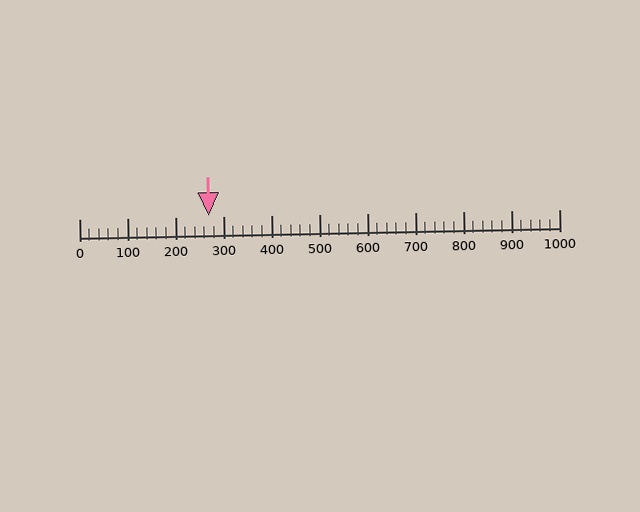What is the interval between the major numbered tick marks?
The major tick marks are spaced 100 units apart.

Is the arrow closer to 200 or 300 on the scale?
The arrow is closer to 300.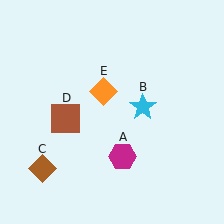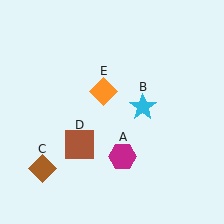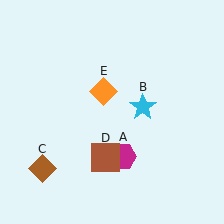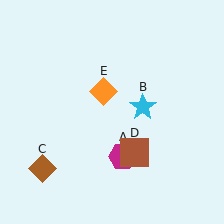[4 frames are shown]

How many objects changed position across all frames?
1 object changed position: brown square (object D).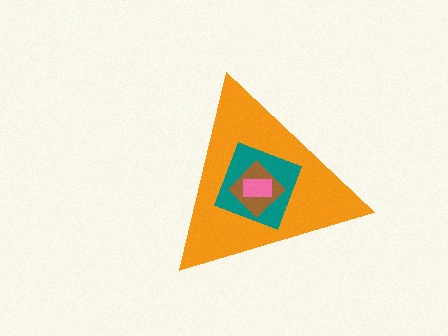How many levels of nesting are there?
4.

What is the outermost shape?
The orange triangle.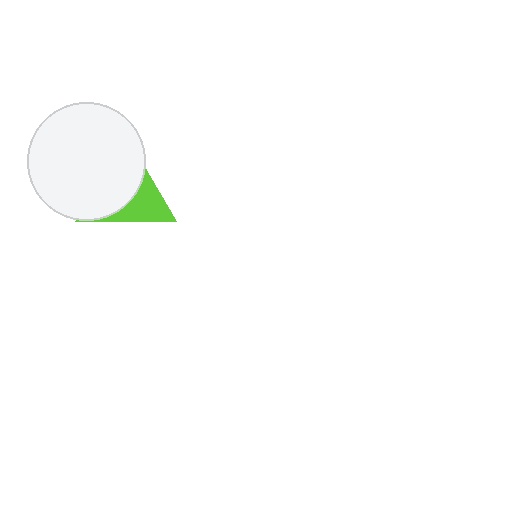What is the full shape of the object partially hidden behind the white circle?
The partially hidden object is a lime triangle.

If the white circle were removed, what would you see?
You would see the complete lime triangle.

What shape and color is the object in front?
The object in front is a white circle.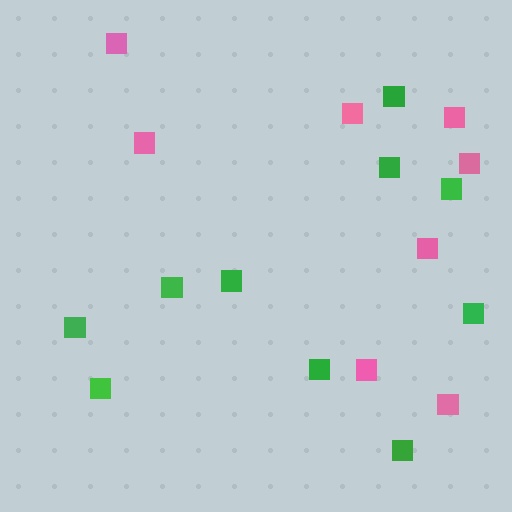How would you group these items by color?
There are 2 groups: one group of pink squares (8) and one group of green squares (10).